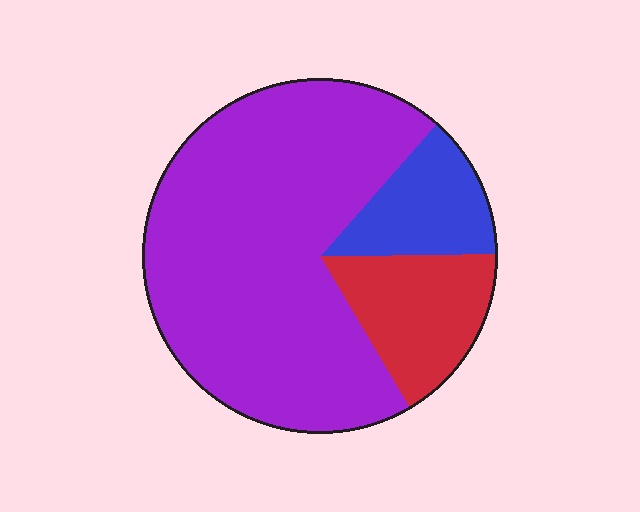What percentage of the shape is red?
Red covers about 15% of the shape.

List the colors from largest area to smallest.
From largest to smallest: purple, red, blue.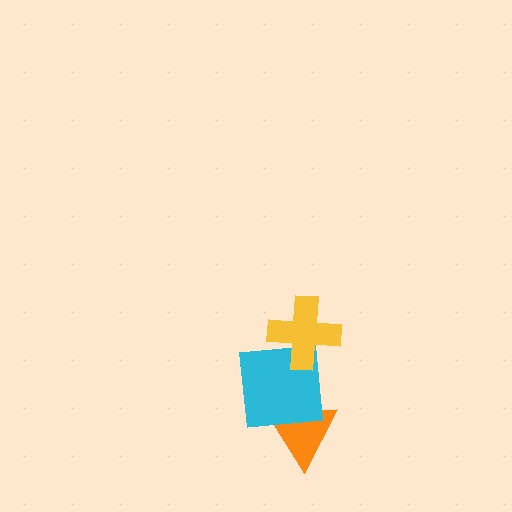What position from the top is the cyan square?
The cyan square is 2nd from the top.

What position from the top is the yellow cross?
The yellow cross is 1st from the top.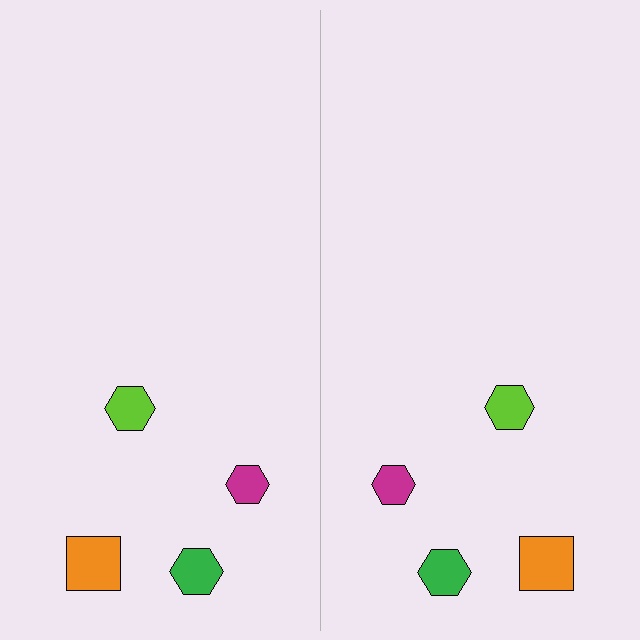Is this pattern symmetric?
Yes, this pattern has bilateral (reflection) symmetry.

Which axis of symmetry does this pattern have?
The pattern has a vertical axis of symmetry running through the center of the image.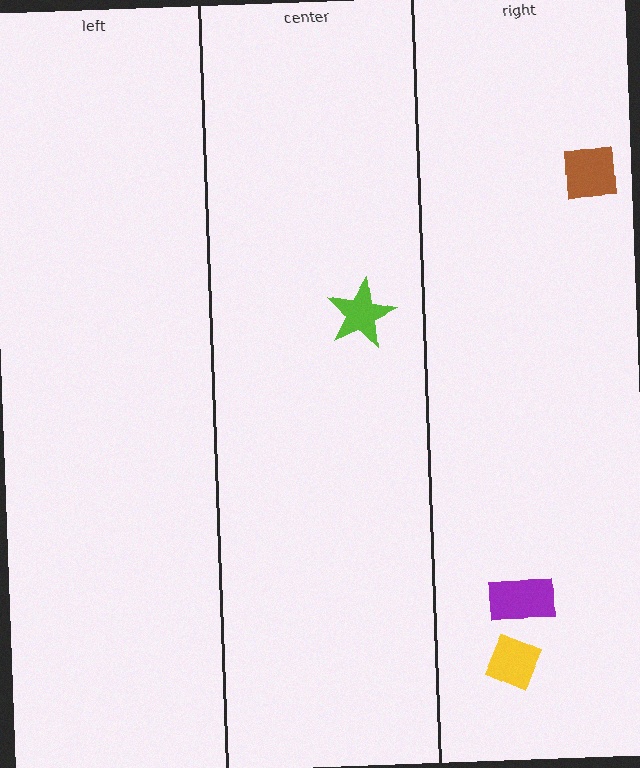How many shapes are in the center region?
1.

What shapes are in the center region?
The lime star.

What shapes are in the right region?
The purple rectangle, the brown square, the yellow diamond.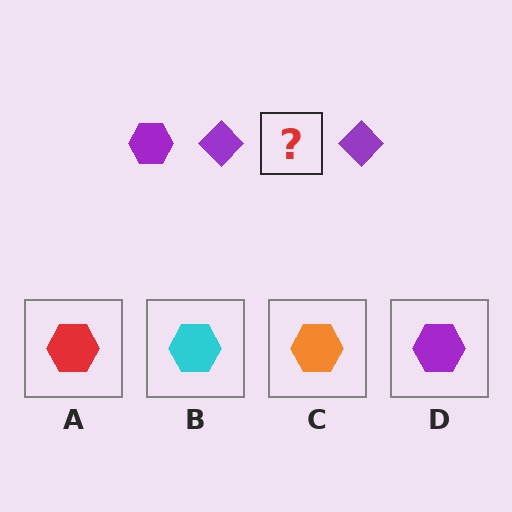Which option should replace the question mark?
Option D.